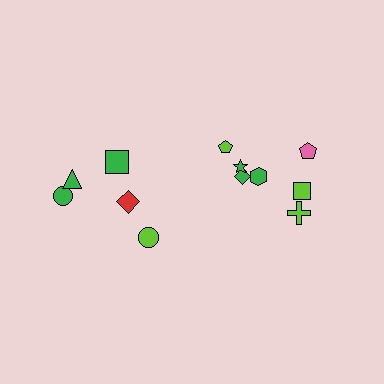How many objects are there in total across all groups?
There are 12 objects.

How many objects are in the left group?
There are 5 objects.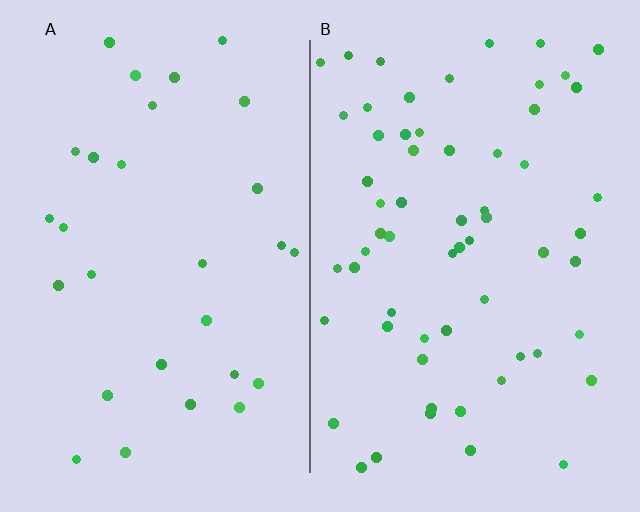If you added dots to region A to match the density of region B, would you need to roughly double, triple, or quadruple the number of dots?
Approximately double.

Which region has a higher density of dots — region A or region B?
B (the right).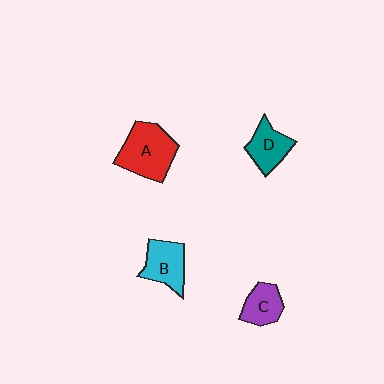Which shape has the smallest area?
Shape C (purple).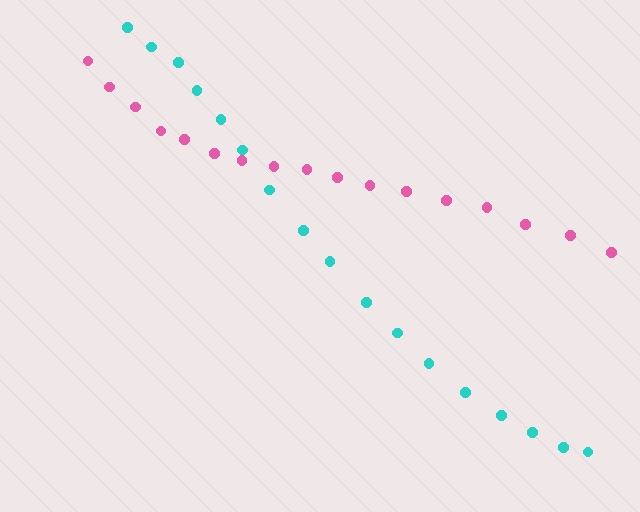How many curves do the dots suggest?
There are 2 distinct paths.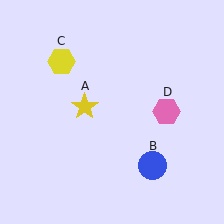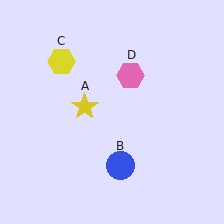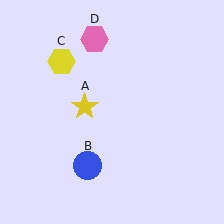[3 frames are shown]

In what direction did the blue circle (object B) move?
The blue circle (object B) moved left.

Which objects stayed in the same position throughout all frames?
Yellow star (object A) and yellow hexagon (object C) remained stationary.